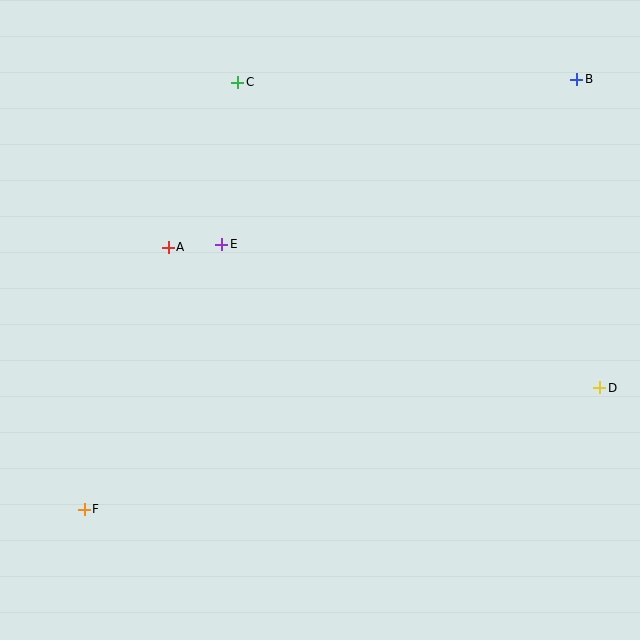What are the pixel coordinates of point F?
Point F is at (84, 509).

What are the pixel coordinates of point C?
Point C is at (238, 82).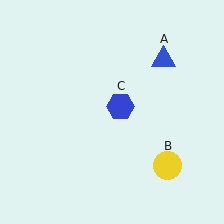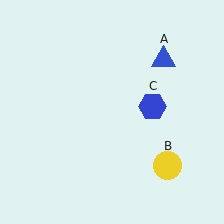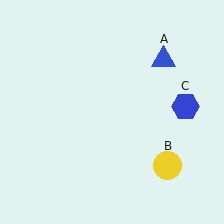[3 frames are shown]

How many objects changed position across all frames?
1 object changed position: blue hexagon (object C).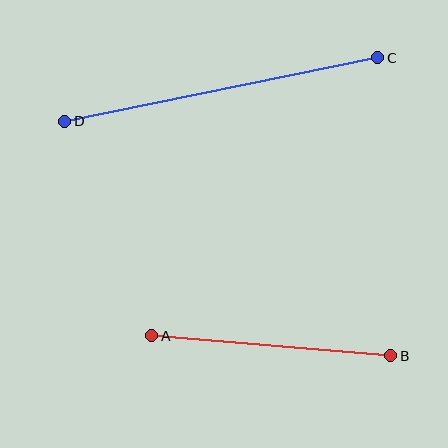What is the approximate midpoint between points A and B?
The midpoint is at approximately (271, 346) pixels.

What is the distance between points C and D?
The distance is approximately 319 pixels.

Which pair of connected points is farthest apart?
Points C and D are farthest apart.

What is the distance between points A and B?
The distance is approximately 240 pixels.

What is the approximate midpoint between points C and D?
The midpoint is at approximately (221, 89) pixels.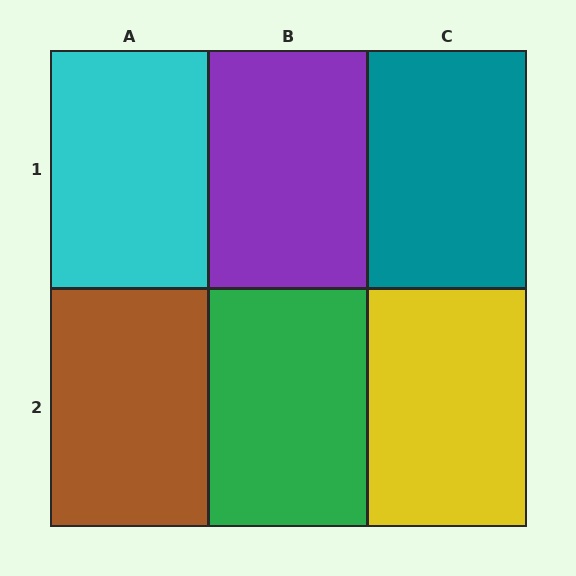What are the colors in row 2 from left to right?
Brown, green, yellow.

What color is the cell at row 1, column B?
Purple.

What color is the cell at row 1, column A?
Cyan.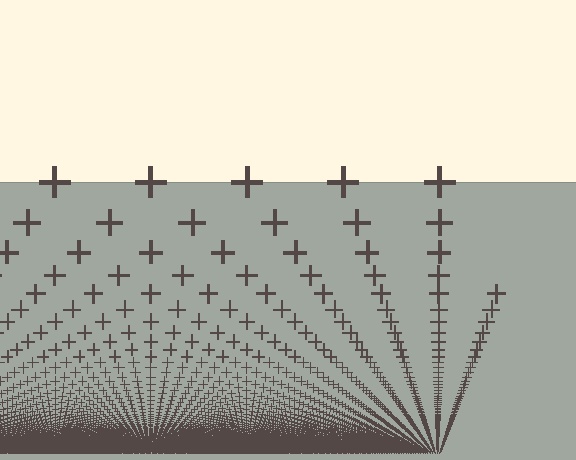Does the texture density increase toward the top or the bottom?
Density increases toward the bottom.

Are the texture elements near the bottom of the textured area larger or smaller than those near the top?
Smaller. The gradient is inverted — elements near the bottom are smaller and denser.